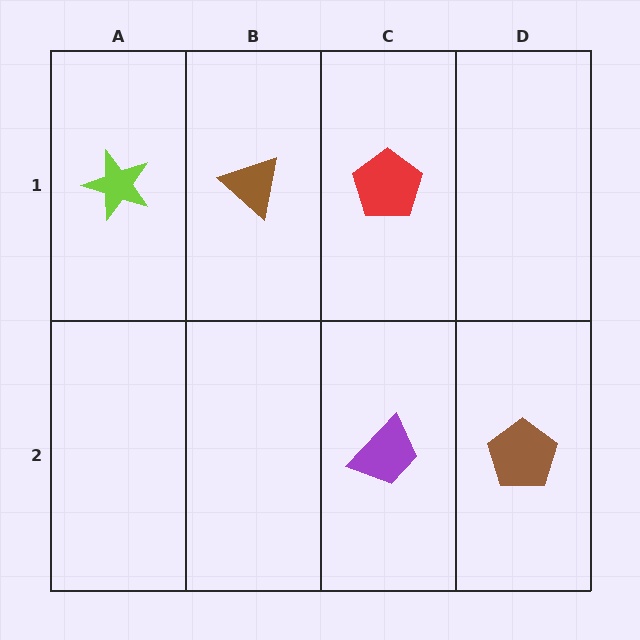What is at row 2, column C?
A purple trapezoid.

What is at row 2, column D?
A brown pentagon.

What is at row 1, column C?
A red pentagon.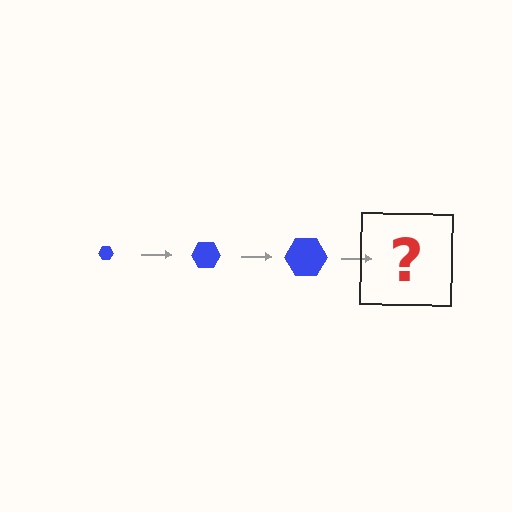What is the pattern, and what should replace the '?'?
The pattern is that the hexagon gets progressively larger each step. The '?' should be a blue hexagon, larger than the previous one.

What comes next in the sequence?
The next element should be a blue hexagon, larger than the previous one.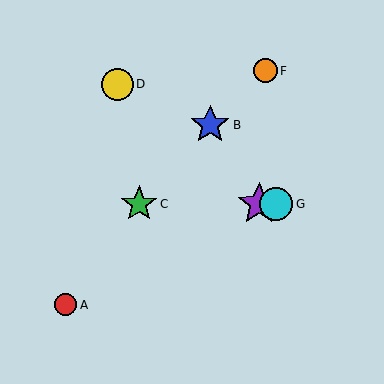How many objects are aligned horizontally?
3 objects (C, E, G) are aligned horizontally.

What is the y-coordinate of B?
Object B is at y≈125.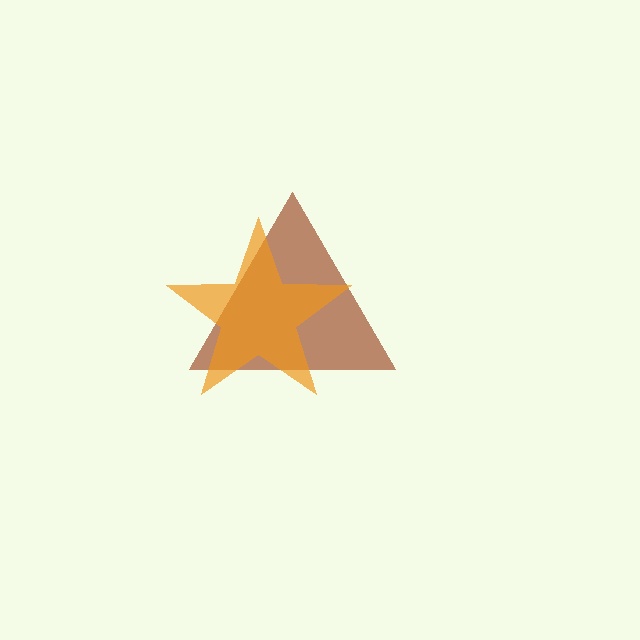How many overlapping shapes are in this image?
There are 2 overlapping shapes in the image.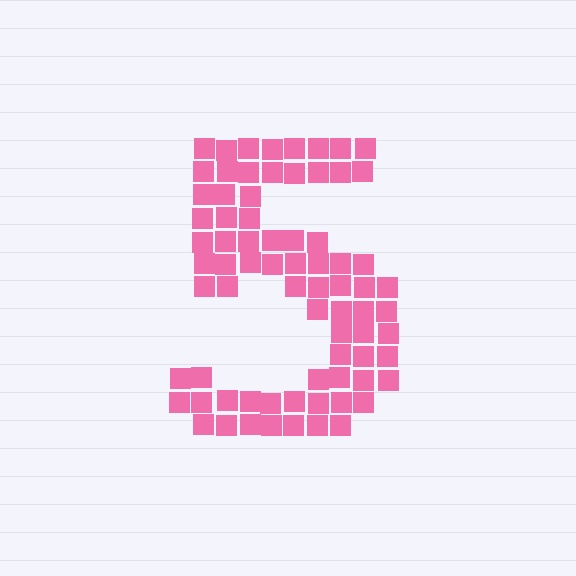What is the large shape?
The large shape is the digit 5.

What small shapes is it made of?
It is made of small squares.